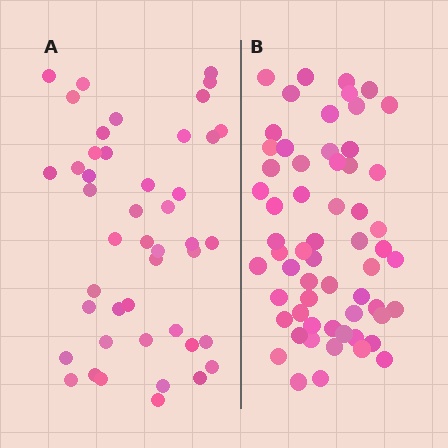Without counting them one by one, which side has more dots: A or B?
Region B (the right region) has more dots.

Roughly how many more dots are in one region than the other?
Region B has approximately 15 more dots than region A.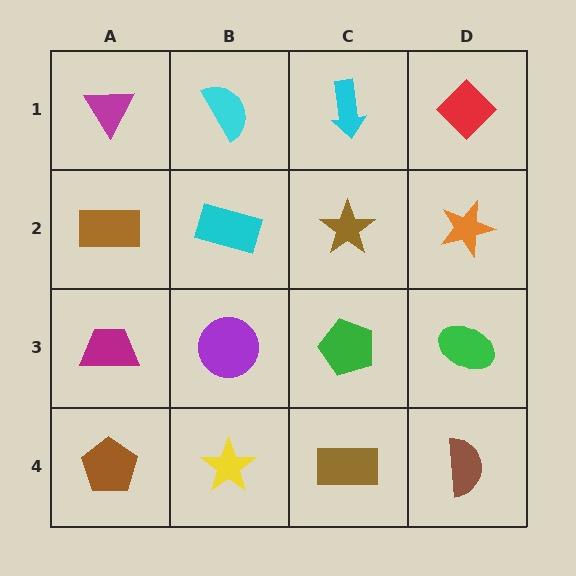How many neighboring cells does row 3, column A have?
3.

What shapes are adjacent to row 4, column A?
A magenta trapezoid (row 3, column A), a yellow star (row 4, column B).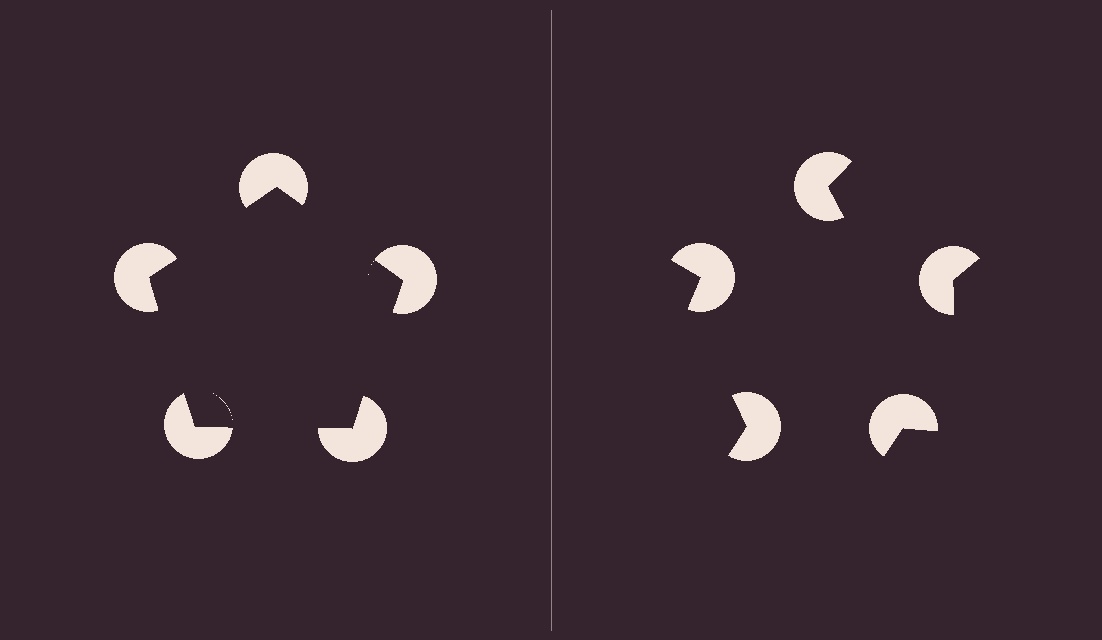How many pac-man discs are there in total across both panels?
10 — 5 on each side.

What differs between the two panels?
The pac-man discs are positioned identically on both sides; only the wedge orientations differ. On the left they align to a pentagon; on the right they are misaligned.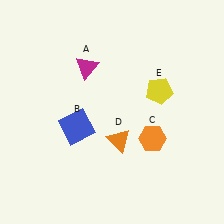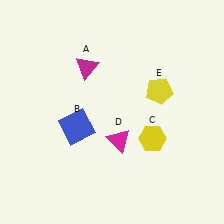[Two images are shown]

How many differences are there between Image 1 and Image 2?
There are 2 differences between the two images.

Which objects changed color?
C changed from orange to yellow. D changed from orange to magenta.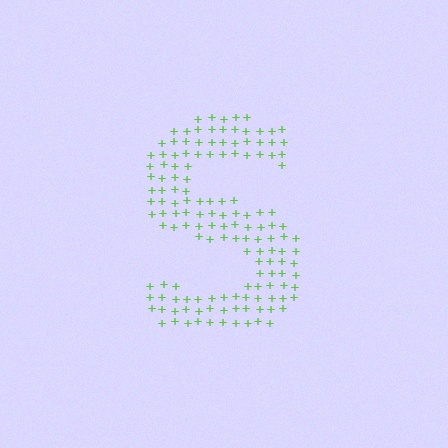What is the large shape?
The large shape is the letter S.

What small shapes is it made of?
It is made of small plus signs.